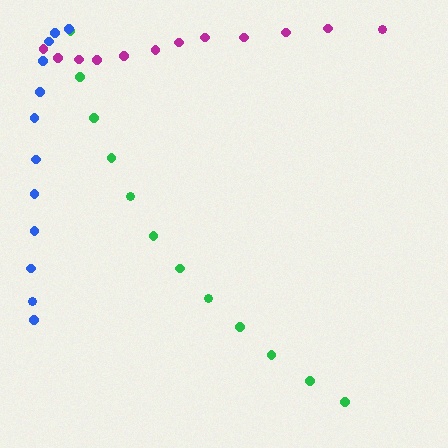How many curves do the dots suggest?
There are 3 distinct paths.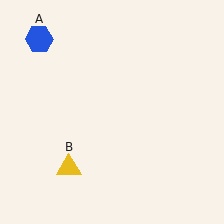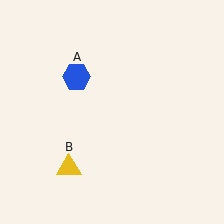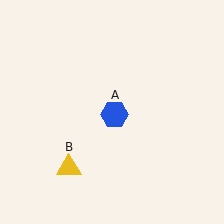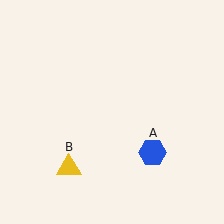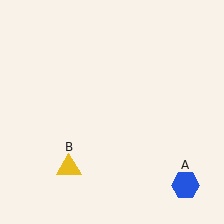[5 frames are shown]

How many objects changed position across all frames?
1 object changed position: blue hexagon (object A).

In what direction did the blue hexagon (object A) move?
The blue hexagon (object A) moved down and to the right.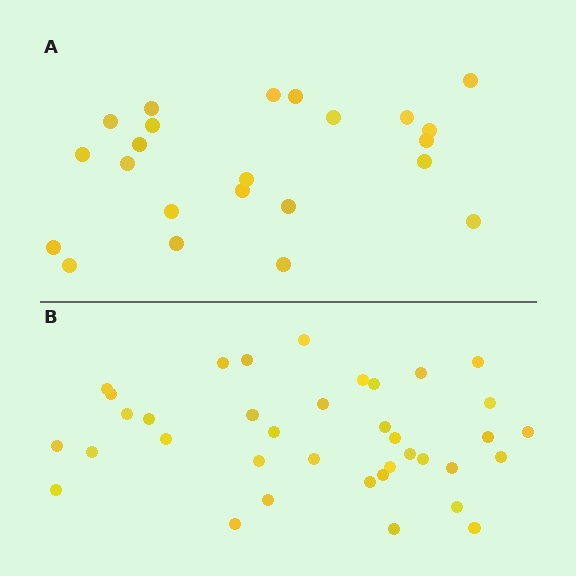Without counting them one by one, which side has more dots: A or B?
Region B (the bottom region) has more dots.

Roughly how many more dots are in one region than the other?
Region B has approximately 15 more dots than region A.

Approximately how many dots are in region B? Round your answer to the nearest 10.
About 40 dots. (The exact count is 37, which rounds to 40.)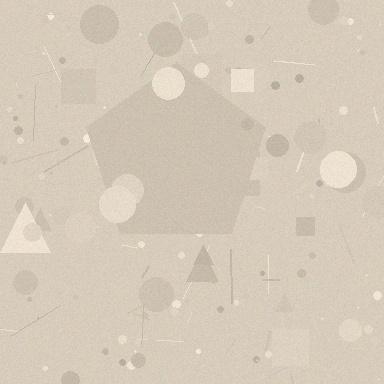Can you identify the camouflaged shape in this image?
The camouflaged shape is a pentagon.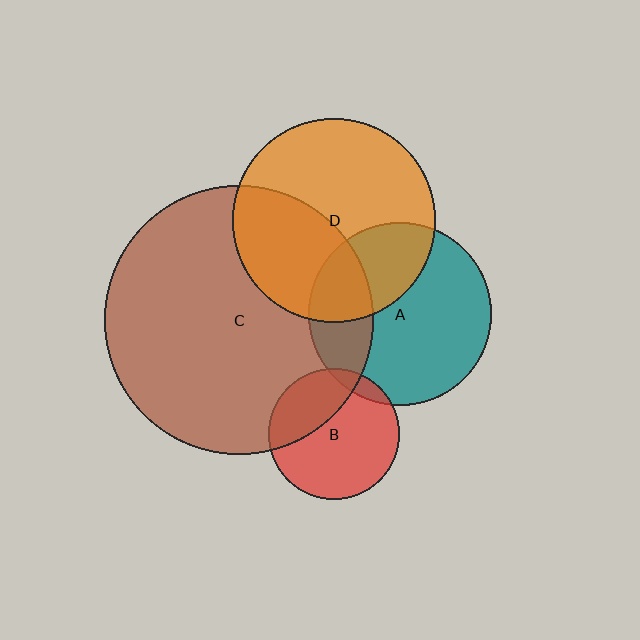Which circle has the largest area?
Circle C (brown).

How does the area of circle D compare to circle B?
Approximately 2.4 times.